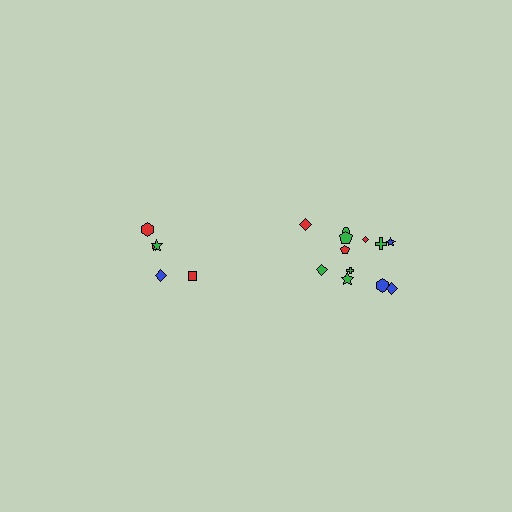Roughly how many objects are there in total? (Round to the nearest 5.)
Roughly 15 objects in total.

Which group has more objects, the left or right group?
The right group.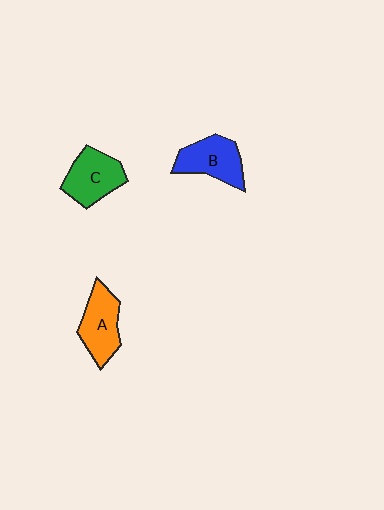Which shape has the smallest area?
Shape B (blue).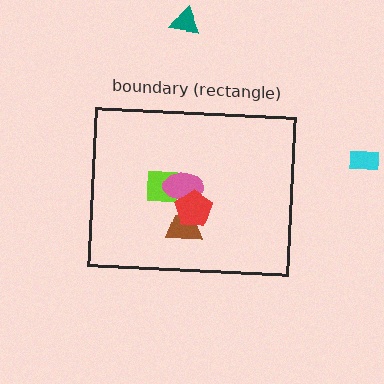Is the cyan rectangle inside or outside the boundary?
Outside.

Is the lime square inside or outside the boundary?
Inside.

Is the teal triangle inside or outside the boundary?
Outside.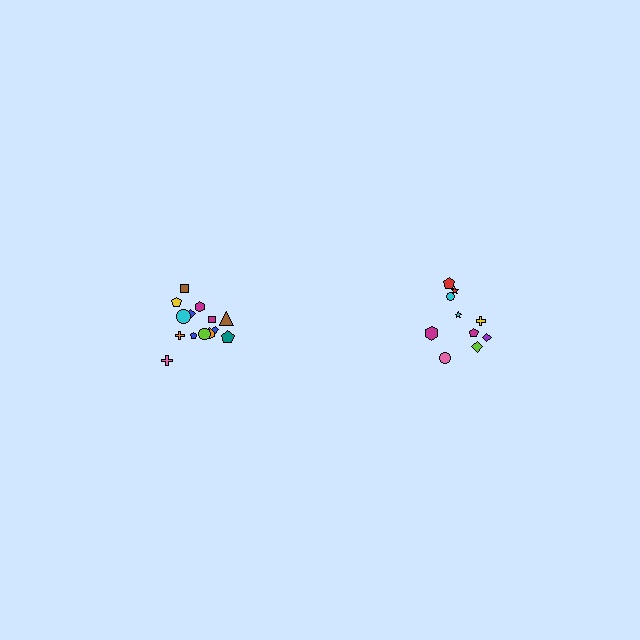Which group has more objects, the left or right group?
The left group.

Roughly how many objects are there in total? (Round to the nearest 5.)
Roughly 25 objects in total.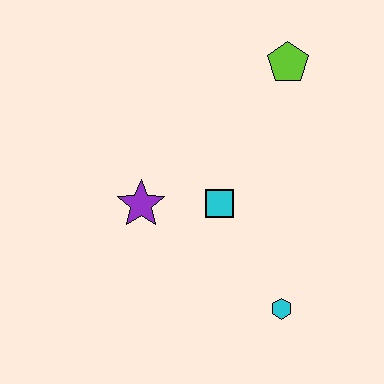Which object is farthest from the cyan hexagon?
The lime pentagon is farthest from the cyan hexagon.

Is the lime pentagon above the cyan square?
Yes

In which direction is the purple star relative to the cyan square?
The purple star is to the left of the cyan square.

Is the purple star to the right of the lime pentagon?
No